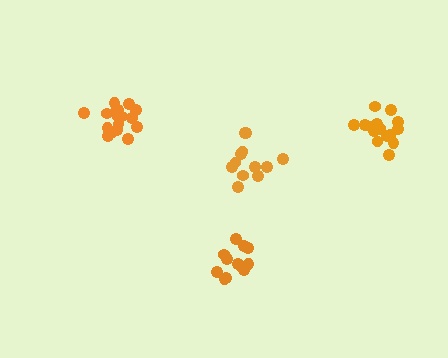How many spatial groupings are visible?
There are 4 spatial groupings.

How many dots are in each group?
Group 1: 12 dots, Group 2: 17 dots, Group 3: 12 dots, Group 4: 17 dots (58 total).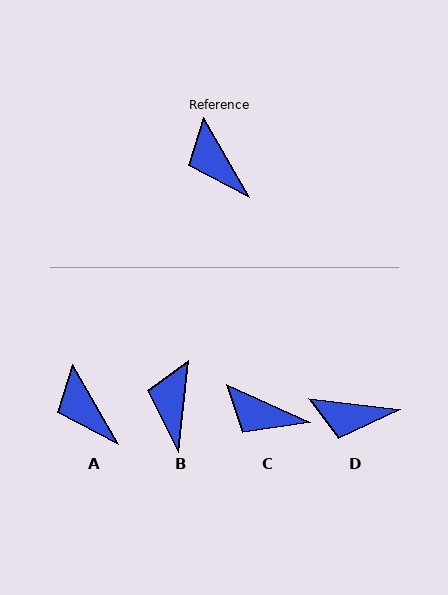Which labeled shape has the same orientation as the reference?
A.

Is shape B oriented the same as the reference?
No, it is off by about 36 degrees.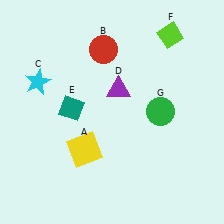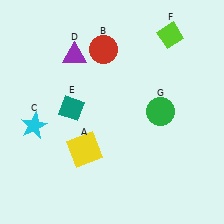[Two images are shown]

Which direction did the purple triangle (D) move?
The purple triangle (D) moved left.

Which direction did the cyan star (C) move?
The cyan star (C) moved down.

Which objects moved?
The objects that moved are: the cyan star (C), the purple triangle (D).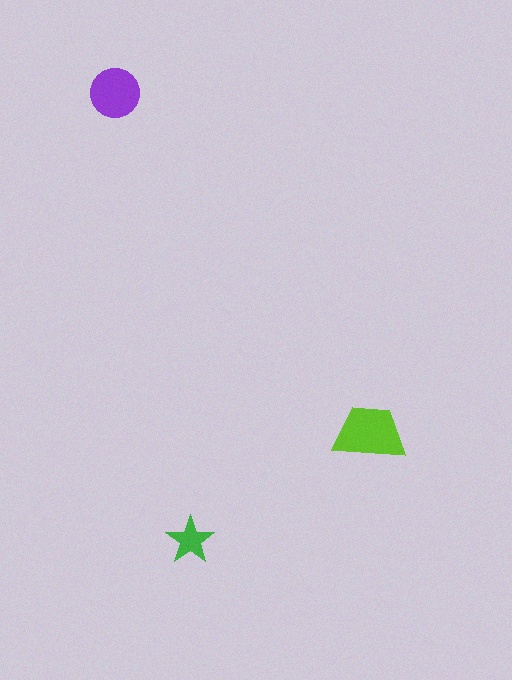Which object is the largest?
The lime trapezoid.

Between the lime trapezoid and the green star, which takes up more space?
The lime trapezoid.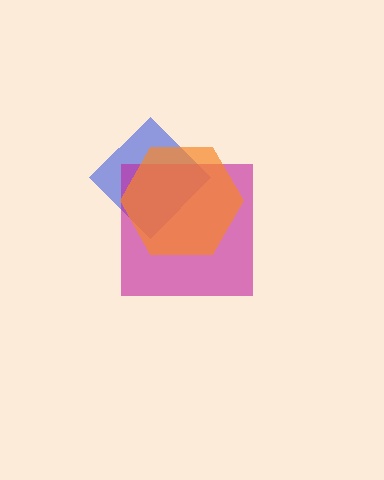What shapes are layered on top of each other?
The layered shapes are: a blue diamond, a magenta square, an orange hexagon.